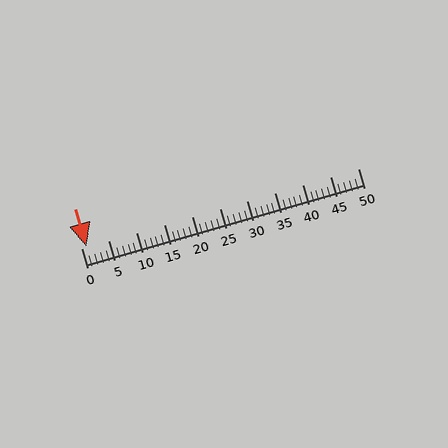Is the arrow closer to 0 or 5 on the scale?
The arrow is closer to 0.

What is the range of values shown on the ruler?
The ruler shows values from 0 to 50.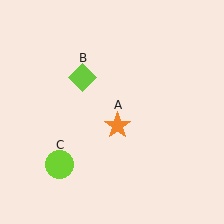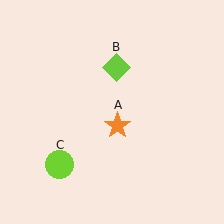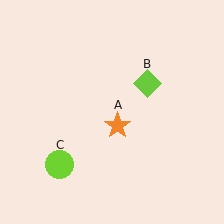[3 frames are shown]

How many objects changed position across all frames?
1 object changed position: lime diamond (object B).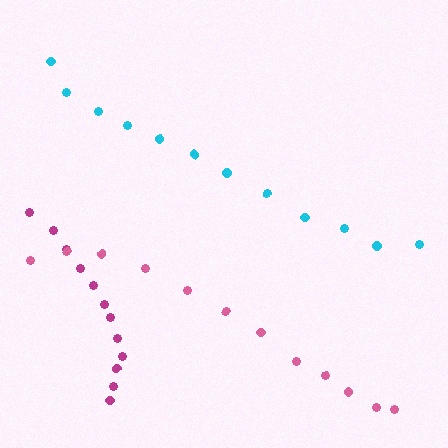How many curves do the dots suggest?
There are 3 distinct paths.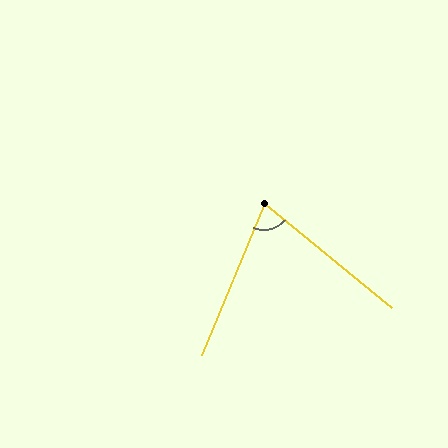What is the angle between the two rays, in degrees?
Approximately 73 degrees.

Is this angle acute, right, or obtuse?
It is acute.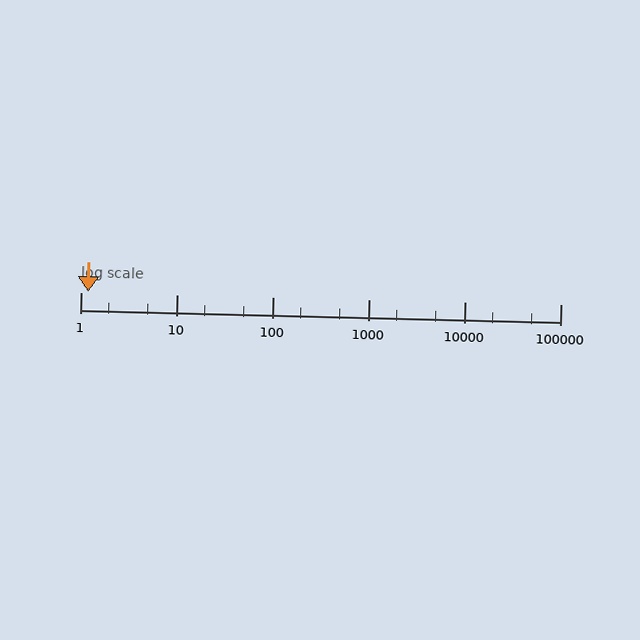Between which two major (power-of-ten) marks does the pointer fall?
The pointer is between 1 and 10.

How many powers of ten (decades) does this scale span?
The scale spans 5 decades, from 1 to 100000.